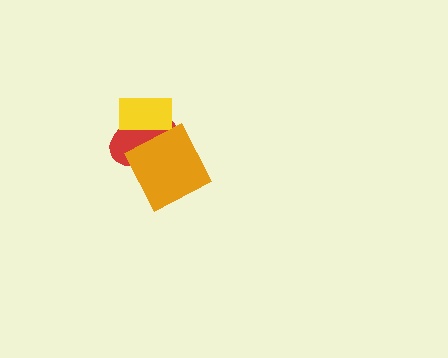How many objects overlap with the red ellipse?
2 objects overlap with the red ellipse.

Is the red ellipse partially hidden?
Yes, it is partially covered by another shape.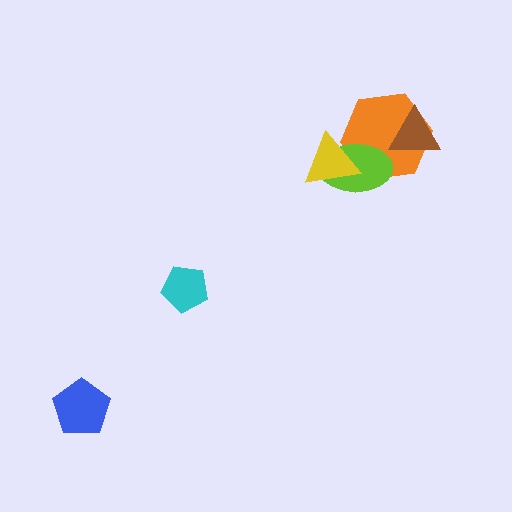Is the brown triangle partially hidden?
No, no other shape covers it.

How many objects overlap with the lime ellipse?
2 objects overlap with the lime ellipse.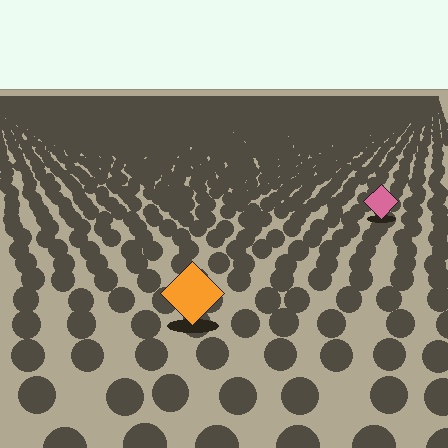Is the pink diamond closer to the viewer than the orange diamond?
No. The orange diamond is closer — you can tell from the texture gradient: the ground texture is coarser near it.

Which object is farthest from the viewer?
The pink diamond is farthest from the viewer. It appears smaller and the ground texture around it is denser.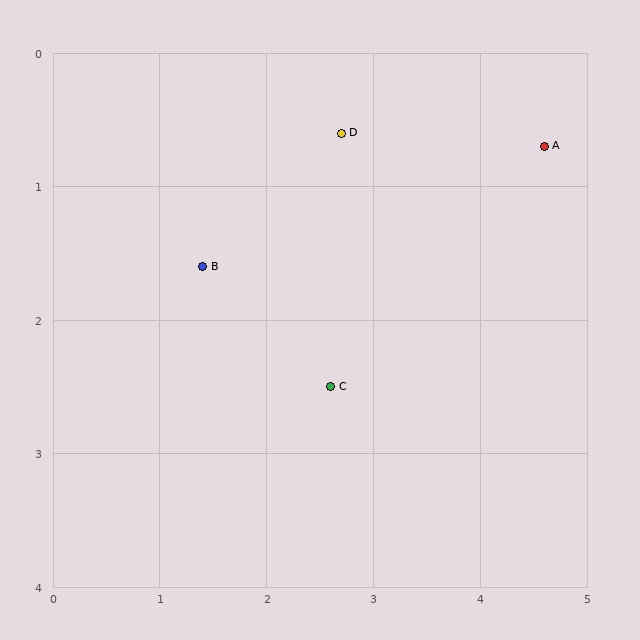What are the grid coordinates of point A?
Point A is at approximately (4.6, 0.7).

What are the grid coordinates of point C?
Point C is at approximately (2.6, 2.5).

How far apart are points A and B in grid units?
Points A and B are about 3.3 grid units apart.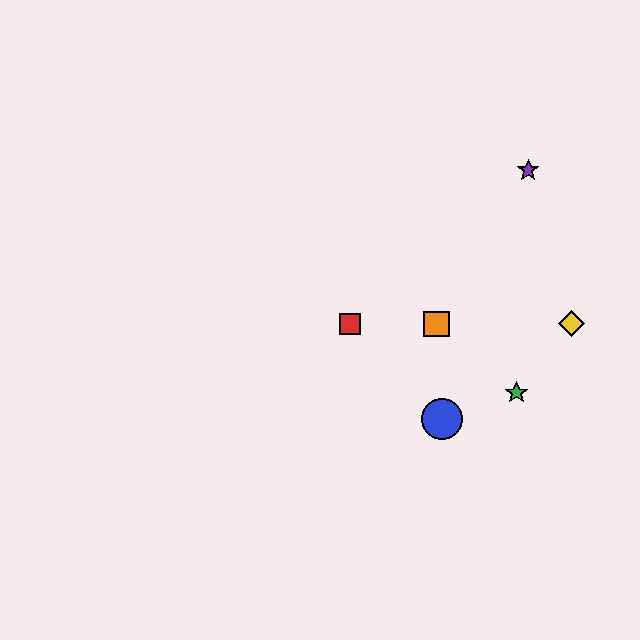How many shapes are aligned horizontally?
3 shapes (the red square, the yellow diamond, the orange square) are aligned horizontally.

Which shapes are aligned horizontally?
The red square, the yellow diamond, the orange square are aligned horizontally.